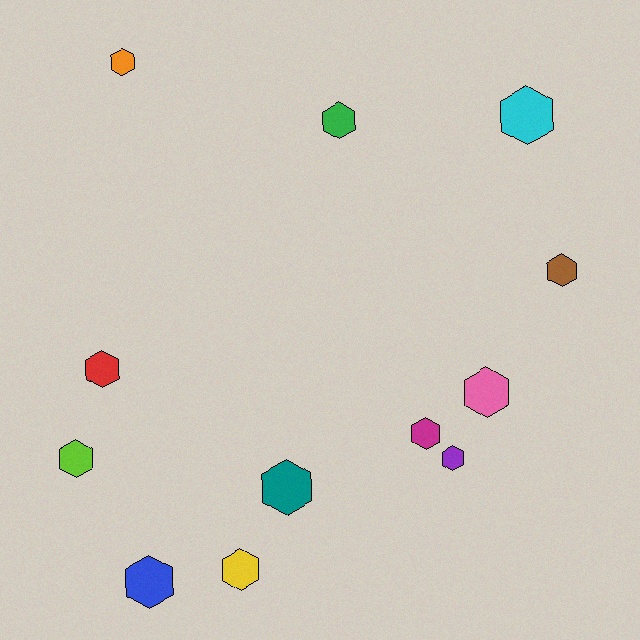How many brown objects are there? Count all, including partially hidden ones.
There is 1 brown object.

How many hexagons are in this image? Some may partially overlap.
There are 12 hexagons.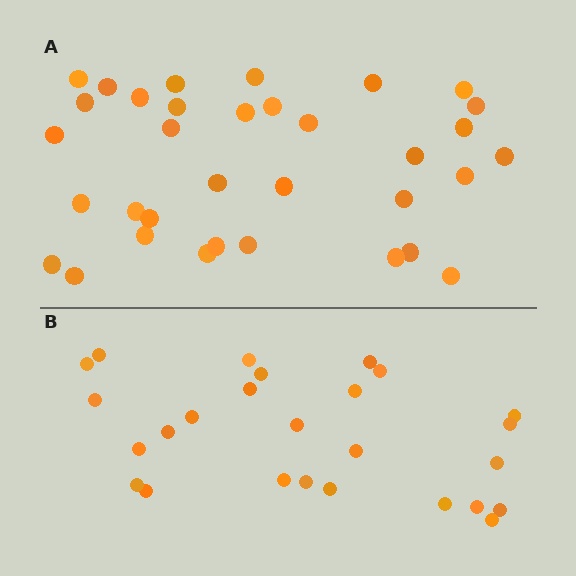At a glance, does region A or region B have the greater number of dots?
Region A (the top region) has more dots.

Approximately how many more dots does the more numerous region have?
Region A has roughly 8 or so more dots than region B.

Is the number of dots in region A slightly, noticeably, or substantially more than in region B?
Region A has noticeably more, but not dramatically so. The ratio is roughly 1.3 to 1.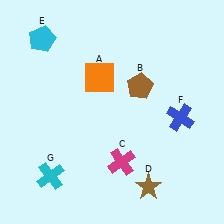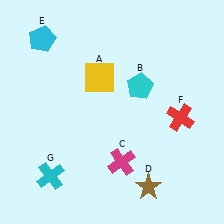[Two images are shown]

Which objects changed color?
A changed from orange to yellow. B changed from brown to cyan. F changed from blue to red.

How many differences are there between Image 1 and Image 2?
There are 3 differences between the two images.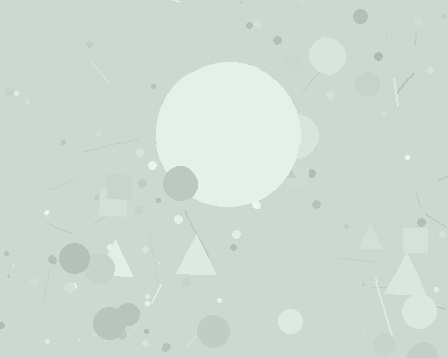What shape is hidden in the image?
A circle is hidden in the image.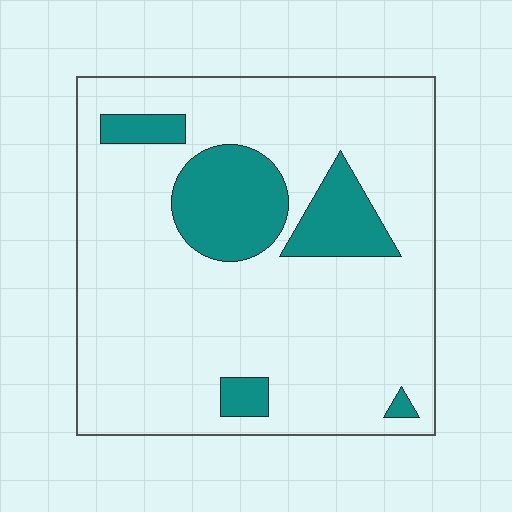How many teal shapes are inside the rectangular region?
5.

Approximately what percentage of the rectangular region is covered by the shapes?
Approximately 20%.